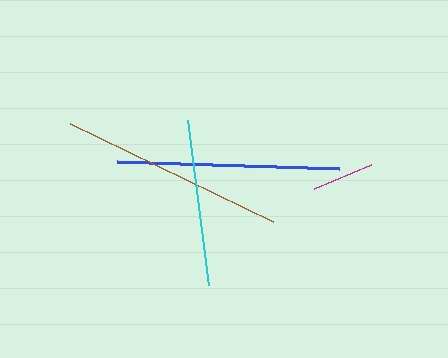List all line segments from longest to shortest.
From longest to shortest: brown, blue, cyan, magenta.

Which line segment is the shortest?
The magenta line is the shortest at approximately 63 pixels.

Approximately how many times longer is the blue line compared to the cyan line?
The blue line is approximately 1.3 times the length of the cyan line.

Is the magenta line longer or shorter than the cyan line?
The cyan line is longer than the magenta line.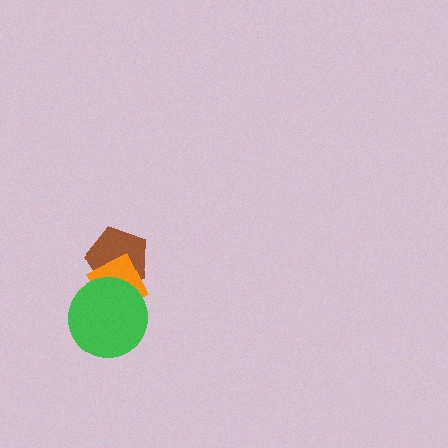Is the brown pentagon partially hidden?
Yes, it is partially covered by another shape.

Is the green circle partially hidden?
No, no other shape covers it.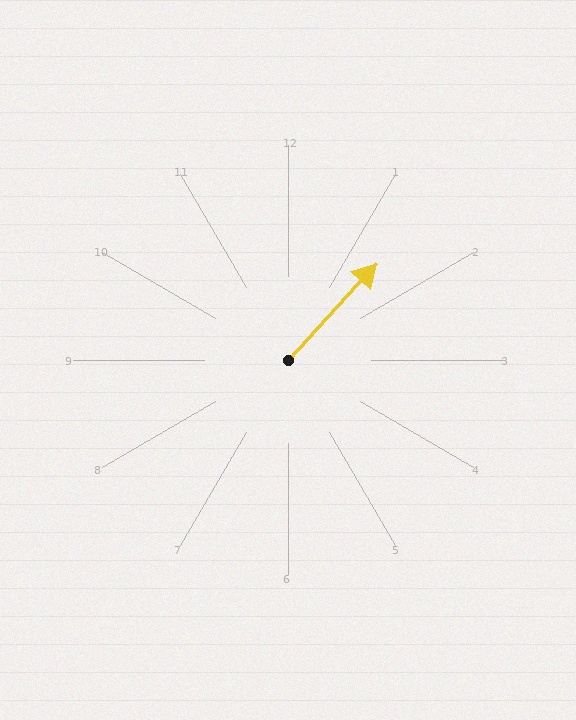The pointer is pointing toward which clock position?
Roughly 1 o'clock.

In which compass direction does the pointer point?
Northeast.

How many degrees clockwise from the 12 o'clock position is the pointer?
Approximately 42 degrees.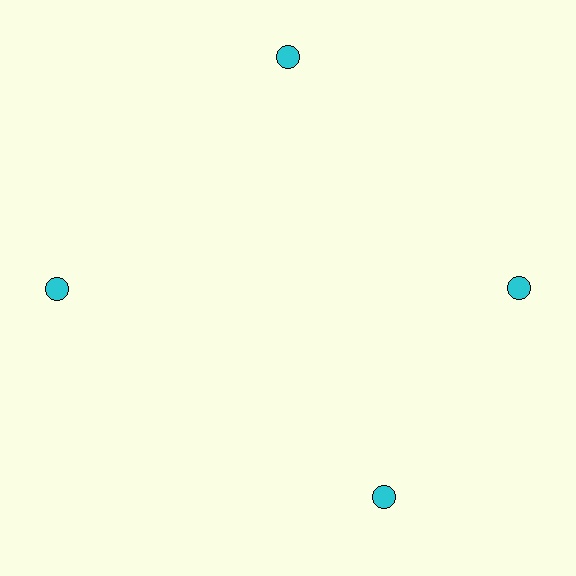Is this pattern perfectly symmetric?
No. The 4 cyan circles are arranged in a ring, but one element near the 6 o'clock position is rotated out of alignment along the ring, breaking the 4-fold rotational symmetry.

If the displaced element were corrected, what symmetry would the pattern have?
It would have 4-fold rotational symmetry — the pattern would map onto itself every 90 degrees.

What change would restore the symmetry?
The symmetry would be restored by rotating it back into even spacing with its neighbors so that all 4 circles sit at equal angles and equal distance from the center.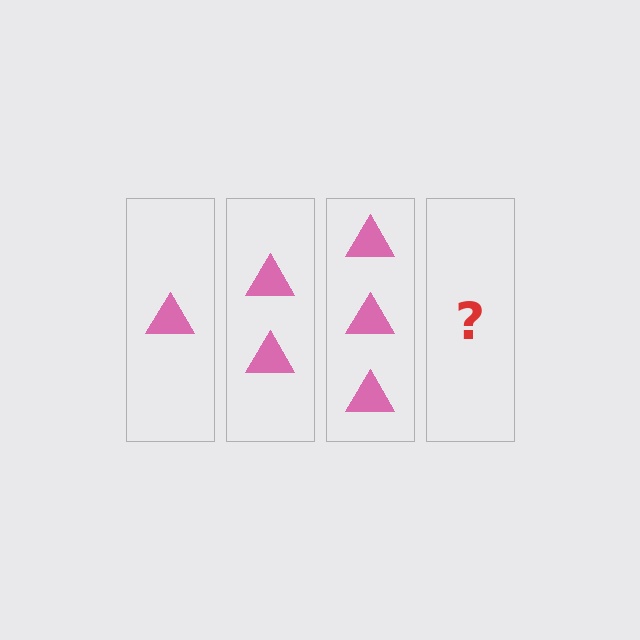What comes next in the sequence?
The next element should be 4 triangles.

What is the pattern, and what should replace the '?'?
The pattern is that each step adds one more triangle. The '?' should be 4 triangles.